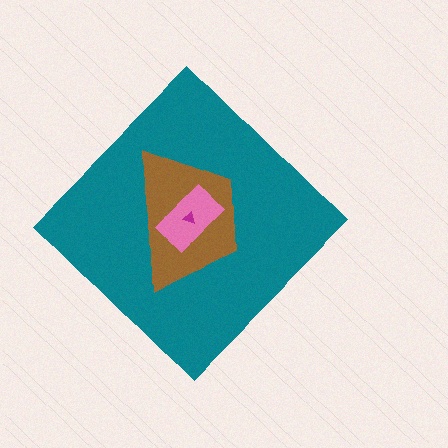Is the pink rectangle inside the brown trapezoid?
Yes.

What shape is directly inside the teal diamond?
The brown trapezoid.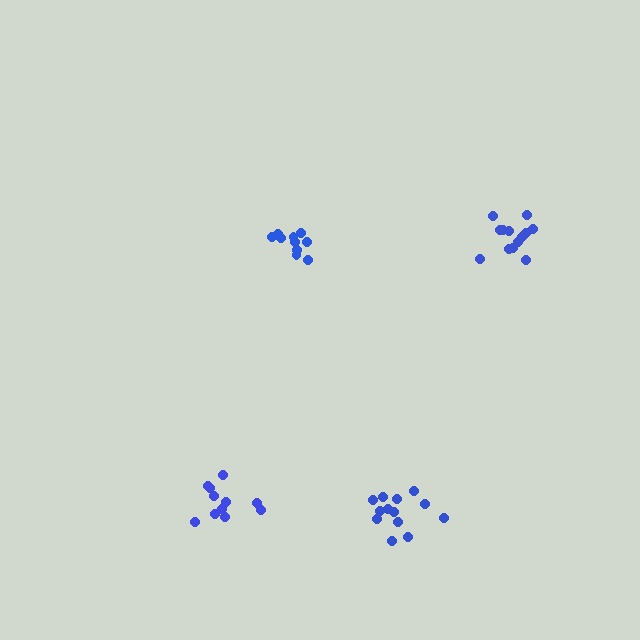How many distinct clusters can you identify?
There are 4 distinct clusters.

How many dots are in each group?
Group 1: 10 dots, Group 2: 13 dots, Group 3: 13 dots, Group 4: 11 dots (47 total).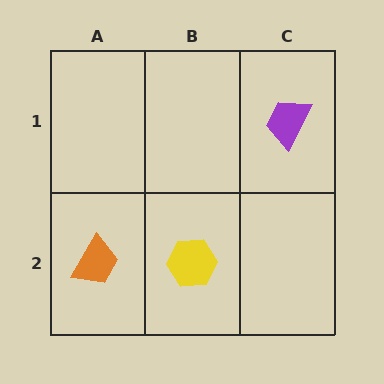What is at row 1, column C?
A purple trapezoid.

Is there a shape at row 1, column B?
No, that cell is empty.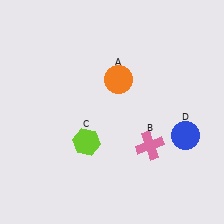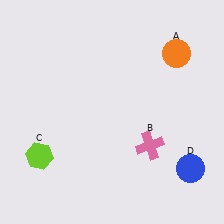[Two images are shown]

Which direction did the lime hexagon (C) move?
The lime hexagon (C) moved left.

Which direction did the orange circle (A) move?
The orange circle (A) moved right.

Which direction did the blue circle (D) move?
The blue circle (D) moved down.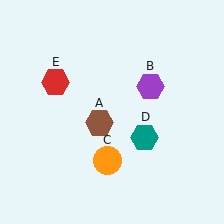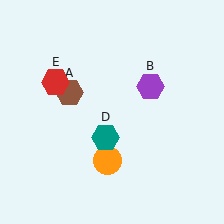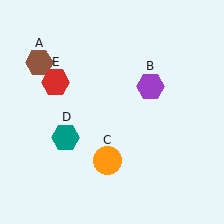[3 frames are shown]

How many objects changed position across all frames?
2 objects changed position: brown hexagon (object A), teal hexagon (object D).